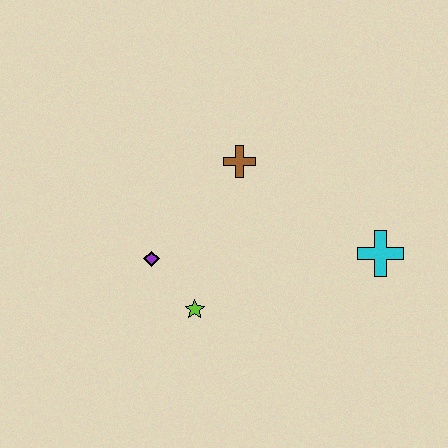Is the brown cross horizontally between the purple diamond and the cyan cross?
Yes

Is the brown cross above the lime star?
Yes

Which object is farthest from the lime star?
The cyan cross is farthest from the lime star.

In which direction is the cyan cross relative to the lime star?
The cyan cross is to the right of the lime star.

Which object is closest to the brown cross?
The purple diamond is closest to the brown cross.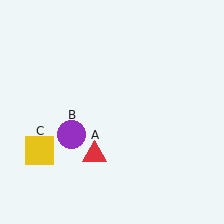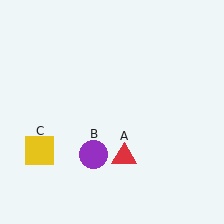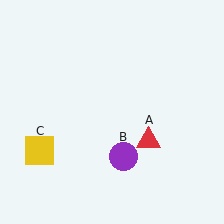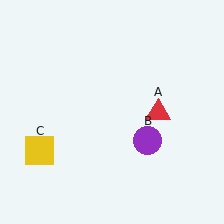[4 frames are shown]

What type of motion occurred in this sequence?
The red triangle (object A), purple circle (object B) rotated counterclockwise around the center of the scene.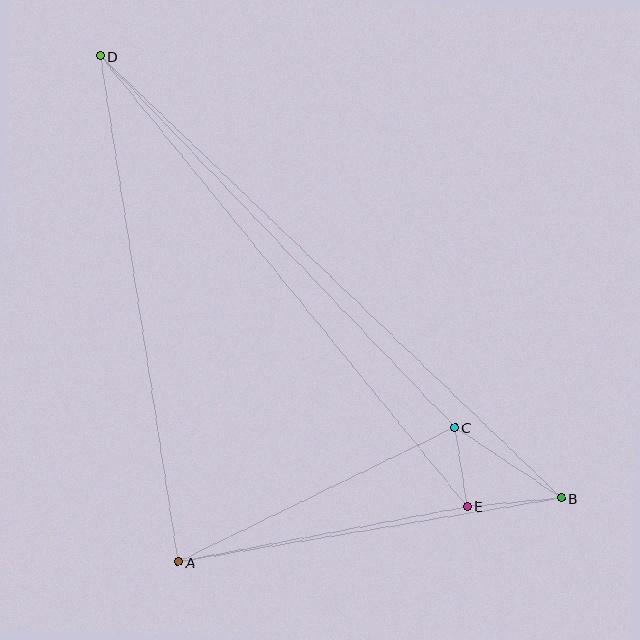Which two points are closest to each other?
Points C and E are closest to each other.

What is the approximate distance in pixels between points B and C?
The distance between B and C is approximately 128 pixels.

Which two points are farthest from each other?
Points B and D are farthest from each other.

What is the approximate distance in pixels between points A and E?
The distance between A and E is approximately 294 pixels.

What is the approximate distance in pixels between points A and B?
The distance between A and B is approximately 388 pixels.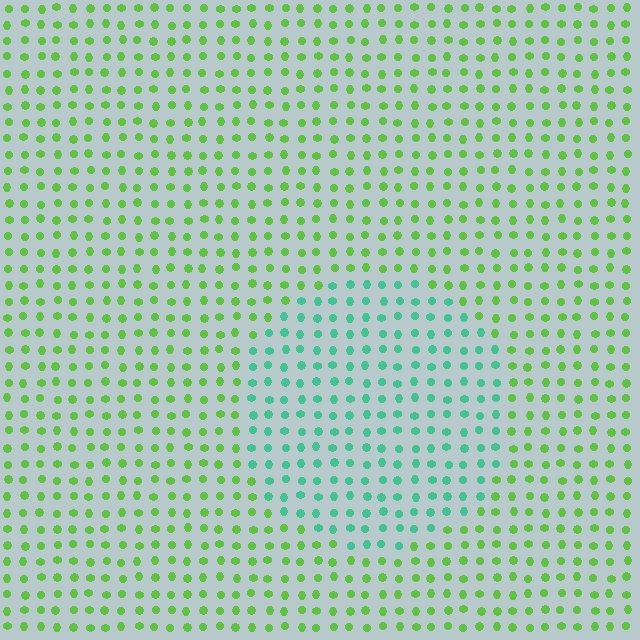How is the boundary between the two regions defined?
The boundary is defined purely by a slight shift in hue (about 51 degrees). Spacing, size, and orientation are identical on both sides.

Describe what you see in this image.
The image is filled with small lime elements in a uniform arrangement. A circle-shaped region is visible where the elements are tinted to a slightly different hue, forming a subtle color boundary.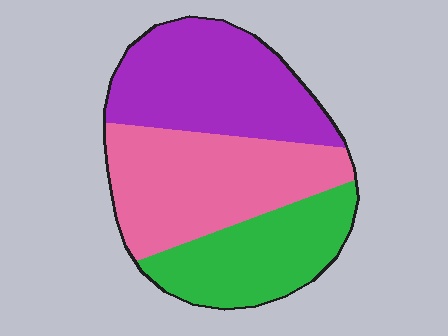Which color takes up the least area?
Green, at roughly 25%.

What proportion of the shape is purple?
Purple covers 36% of the shape.